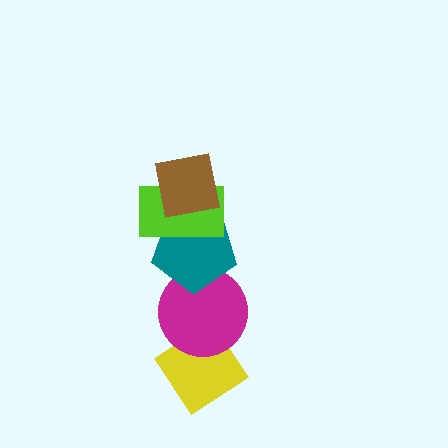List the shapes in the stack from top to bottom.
From top to bottom: the brown square, the lime rectangle, the teal pentagon, the magenta circle, the yellow diamond.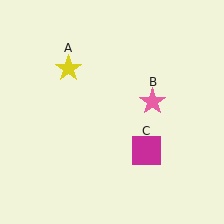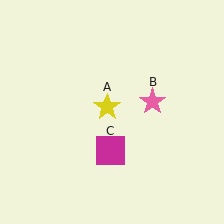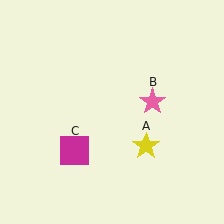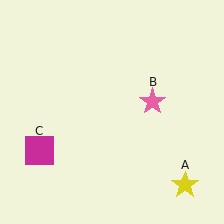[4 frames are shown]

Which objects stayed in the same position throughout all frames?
Pink star (object B) remained stationary.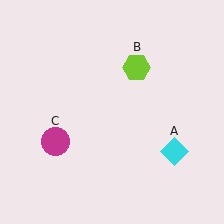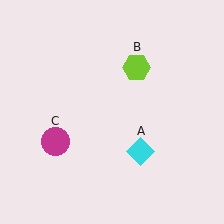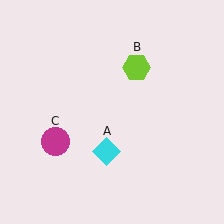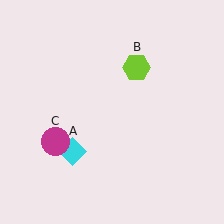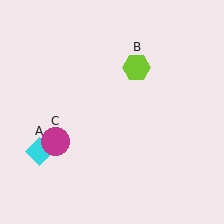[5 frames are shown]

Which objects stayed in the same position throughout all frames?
Lime hexagon (object B) and magenta circle (object C) remained stationary.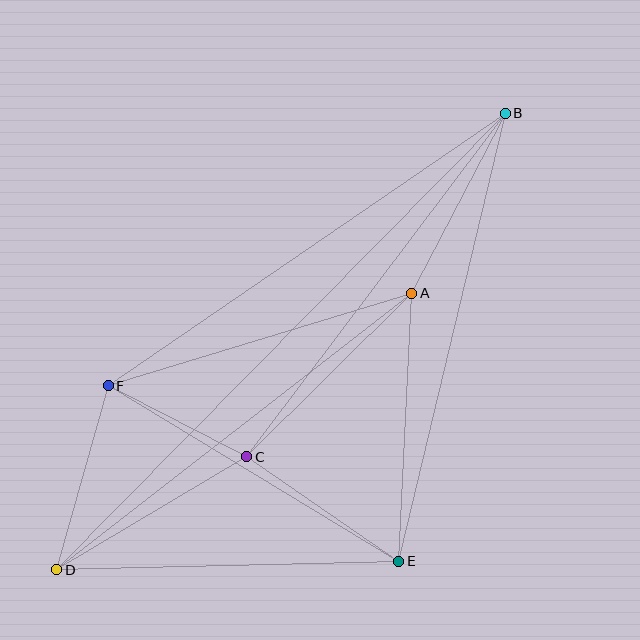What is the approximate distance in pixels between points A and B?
The distance between A and B is approximately 203 pixels.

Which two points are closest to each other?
Points C and F are closest to each other.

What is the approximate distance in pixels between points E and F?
The distance between E and F is approximately 340 pixels.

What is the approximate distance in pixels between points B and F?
The distance between B and F is approximately 482 pixels.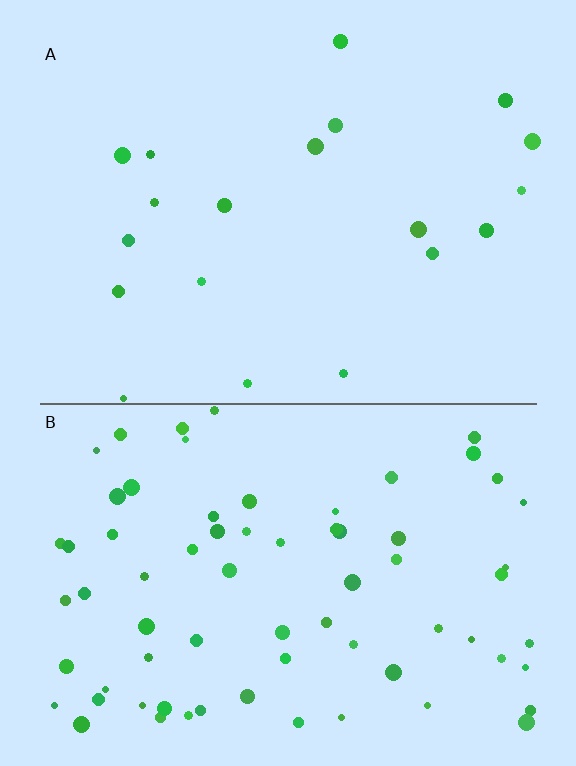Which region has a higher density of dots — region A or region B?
B (the bottom).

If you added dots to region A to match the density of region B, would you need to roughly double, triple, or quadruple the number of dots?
Approximately quadruple.